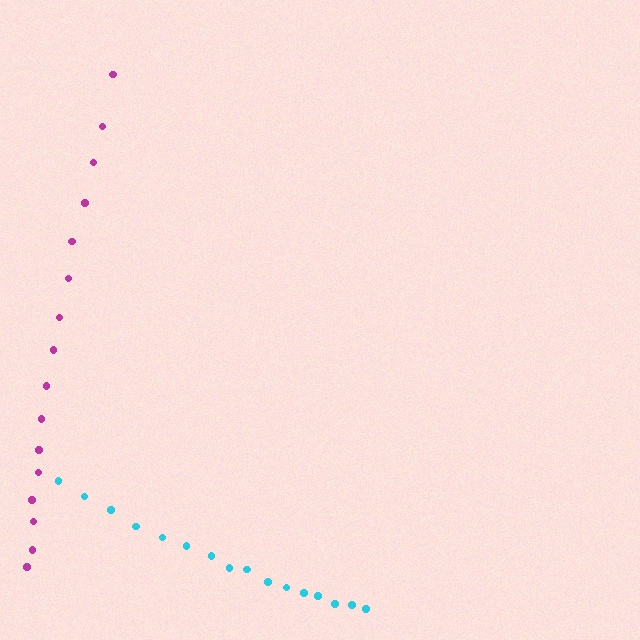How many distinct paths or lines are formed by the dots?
There are 2 distinct paths.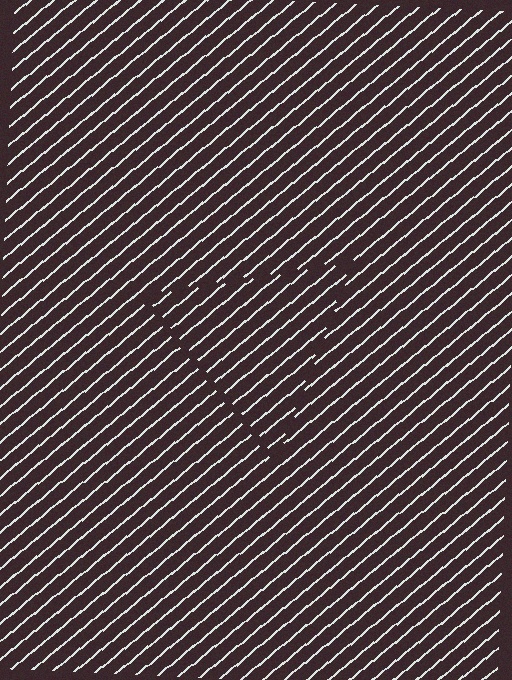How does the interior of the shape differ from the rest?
The interior of the shape contains the same grating, shifted by half a period — the contour is defined by the phase discontinuity where line-ends from the inner and outer gratings abut.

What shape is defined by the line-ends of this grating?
An illusory triangle. The interior of the shape contains the same grating, shifted by half a period — the contour is defined by the phase discontinuity where line-ends from the inner and outer gratings abut.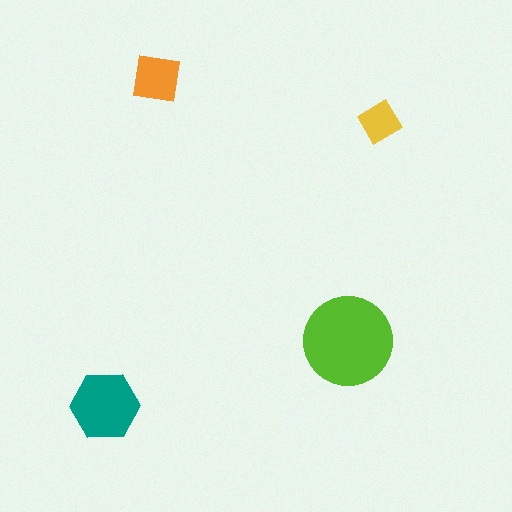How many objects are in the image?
There are 4 objects in the image.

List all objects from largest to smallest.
The lime circle, the teal hexagon, the orange square, the yellow diamond.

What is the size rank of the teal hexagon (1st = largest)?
2nd.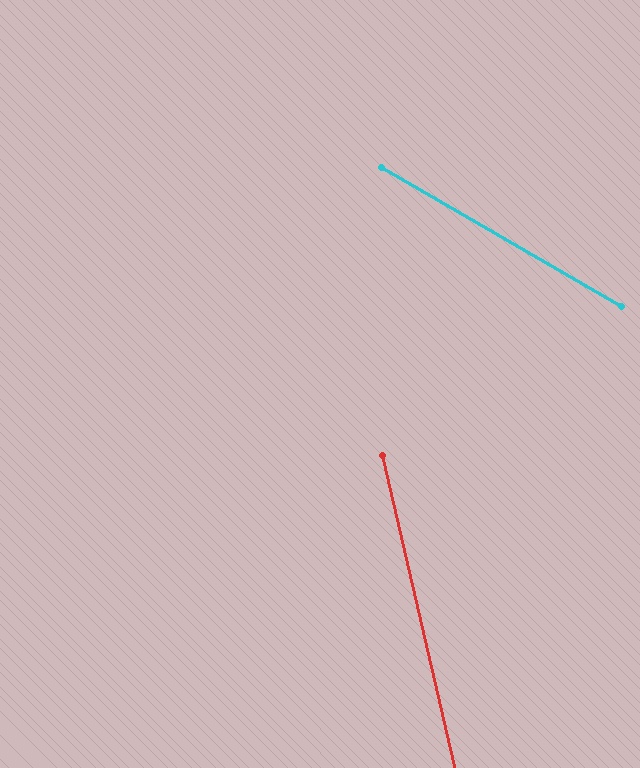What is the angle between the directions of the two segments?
Approximately 47 degrees.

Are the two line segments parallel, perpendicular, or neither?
Neither parallel nor perpendicular — they differ by about 47°.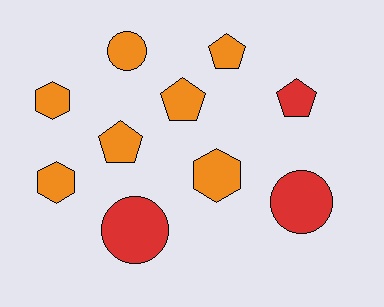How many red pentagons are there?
There is 1 red pentagon.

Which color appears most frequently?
Orange, with 7 objects.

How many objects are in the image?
There are 10 objects.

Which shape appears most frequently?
Pentagon, with 4 objects.